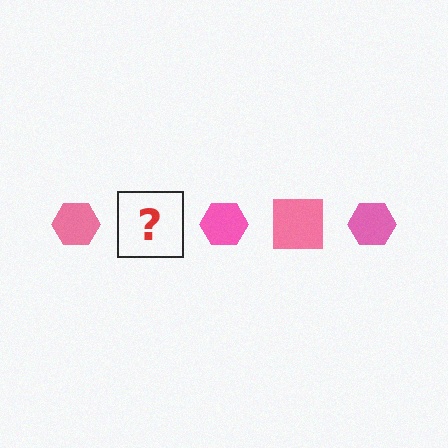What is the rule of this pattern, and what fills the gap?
The rule is that the pattern cycles through hexagon, square shapes in pink. The gap should be filled with a pink square.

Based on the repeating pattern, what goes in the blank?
The blank should be a pink square.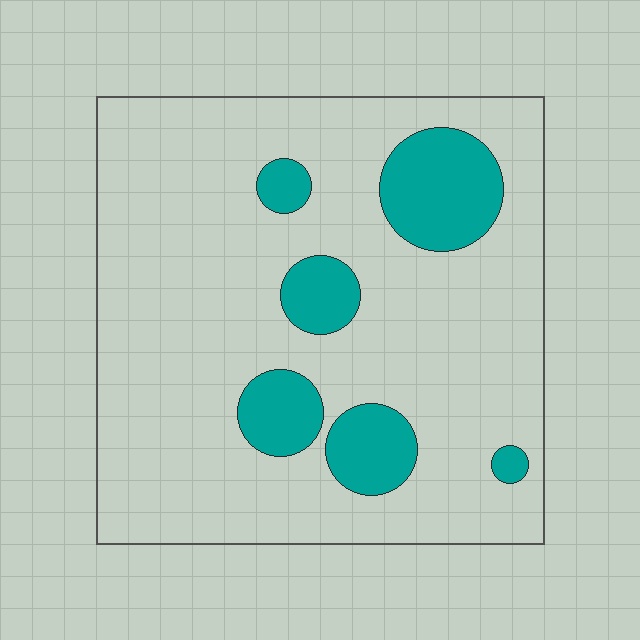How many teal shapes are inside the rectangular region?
6.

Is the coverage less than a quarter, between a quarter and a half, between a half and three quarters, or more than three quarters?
Less than a quarter.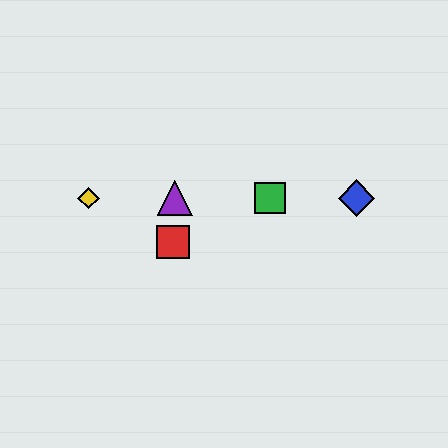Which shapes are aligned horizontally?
The blue diamond, the green square, the yellow diamond, the purple triangle are aligned horizontally.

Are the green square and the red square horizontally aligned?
No, the green square is at y≈198 and the red square is at y≈242.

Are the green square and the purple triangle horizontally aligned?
Yes, both are at y≈198.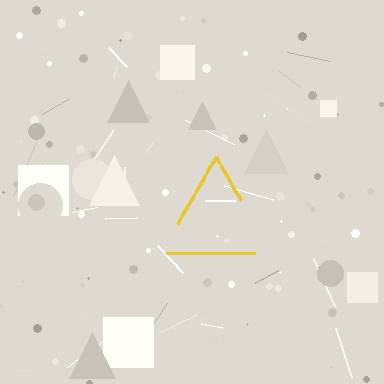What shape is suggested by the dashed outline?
The dashed outline suggests a triangle.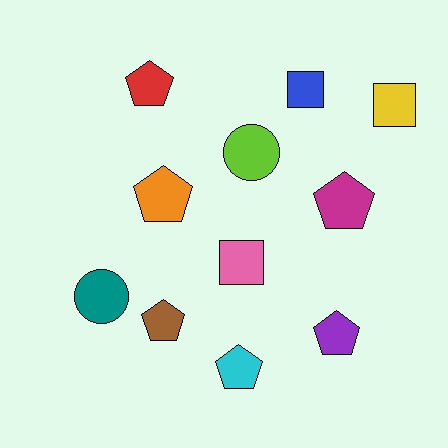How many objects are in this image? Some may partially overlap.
There are 11 objects.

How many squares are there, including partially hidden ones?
There are 3 squares.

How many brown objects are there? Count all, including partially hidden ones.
There is 1 brown object.